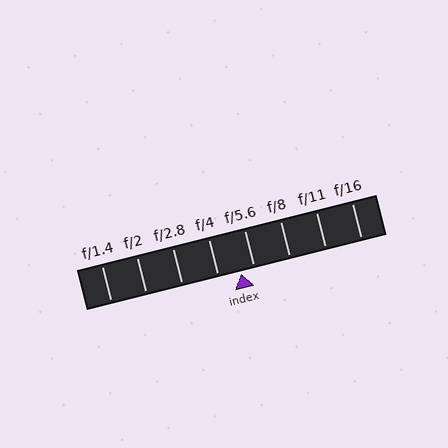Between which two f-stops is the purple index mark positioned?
The index mark is between f/4 and f/5.6.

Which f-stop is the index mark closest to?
The index mark is closest to f/5.6.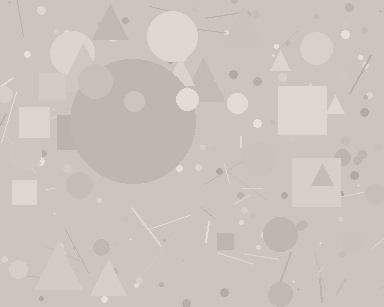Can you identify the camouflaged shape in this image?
The camouflaged shape is a circle.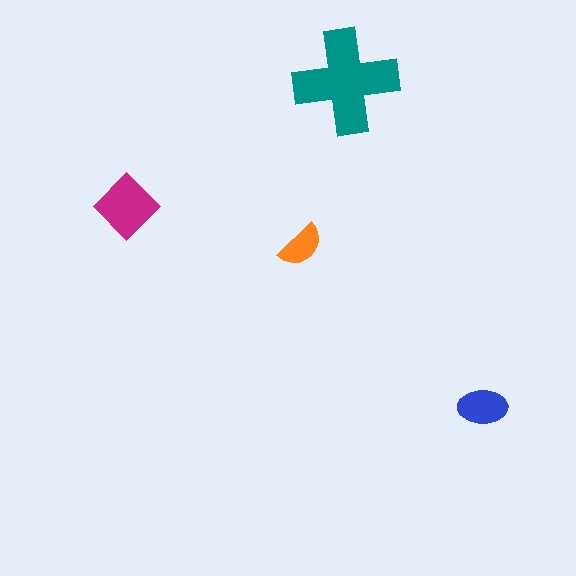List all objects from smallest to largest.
The orange semicircle, the blue ellipse, the magenta diamond, the teal cross.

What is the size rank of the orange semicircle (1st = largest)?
4th.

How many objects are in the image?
There are 4 objects in the image.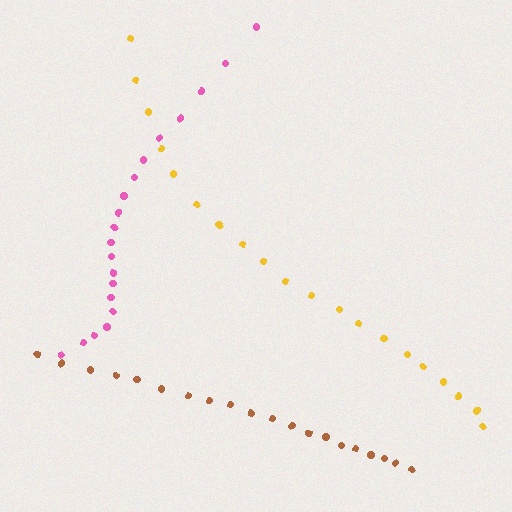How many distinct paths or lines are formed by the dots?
There are 3 distinct paths.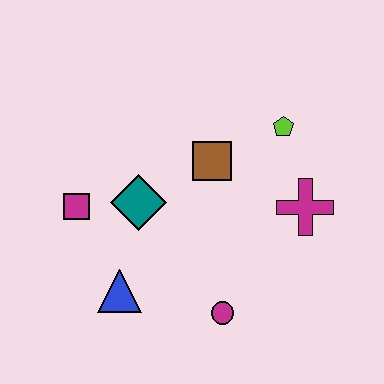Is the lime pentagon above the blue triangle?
Yes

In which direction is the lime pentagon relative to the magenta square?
The lime pentagon is to the right of the magenta square.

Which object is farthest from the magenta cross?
The magenta square is farthest from the magenta cross.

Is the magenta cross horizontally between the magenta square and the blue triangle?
No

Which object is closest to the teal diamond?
The magenta square is closest to the teal diamond.